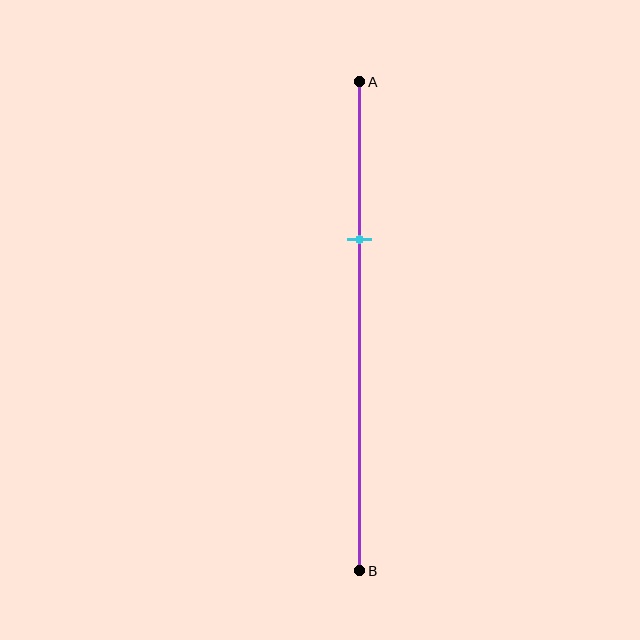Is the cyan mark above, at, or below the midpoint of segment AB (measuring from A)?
The cyan mark is above the midpoint of segment AB.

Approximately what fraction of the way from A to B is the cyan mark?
The cyan mark is approximately 30% of the way from A to B.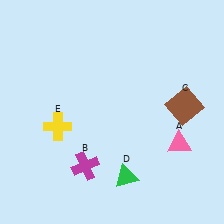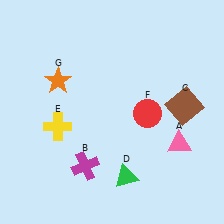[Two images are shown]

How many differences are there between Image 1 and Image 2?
There are 2 differences between the two images.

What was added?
A red circle (F), an orange star (G) were added in Image 2.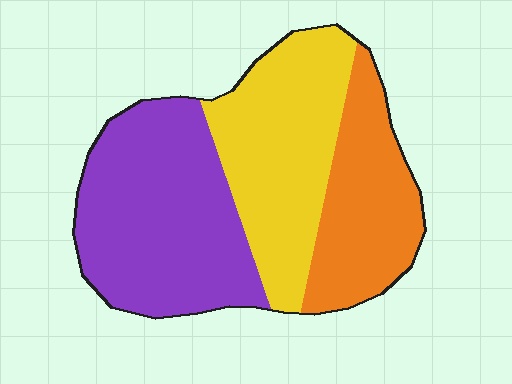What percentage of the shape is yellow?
Yellow covers 34% of the shape.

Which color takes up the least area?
Orange, at roughly 25%.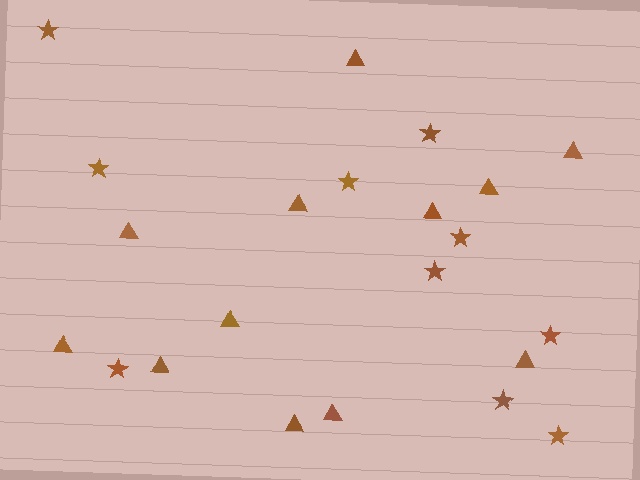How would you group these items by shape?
There are 2 groups: one group of stars (10) and one group of triangles (12).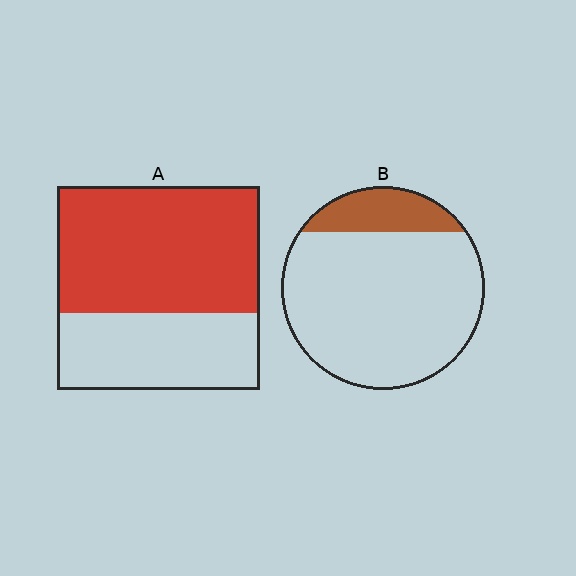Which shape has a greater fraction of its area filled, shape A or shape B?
Shape A.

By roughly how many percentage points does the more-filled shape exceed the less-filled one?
By roughly 45 percentage points (A over B).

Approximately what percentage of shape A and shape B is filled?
A is approximately 60% and B is approximately 15%.